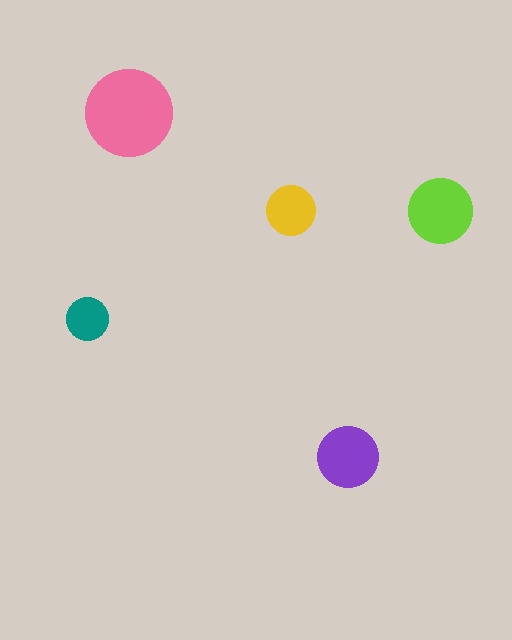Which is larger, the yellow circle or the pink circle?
The pink one.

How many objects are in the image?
There are 5 objects in the image.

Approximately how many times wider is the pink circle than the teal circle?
About 2 times wider.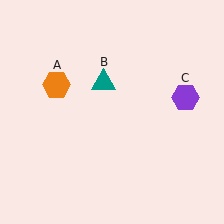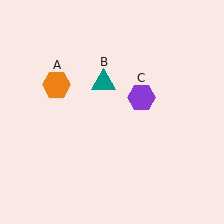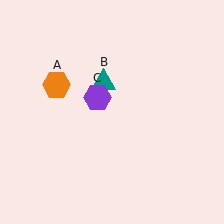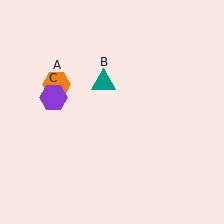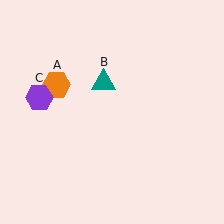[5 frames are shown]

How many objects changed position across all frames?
1 object changed position: purple hexagon (object C).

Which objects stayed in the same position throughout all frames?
Orange hexagon (object A) and teal triangle (object B) remained stationary.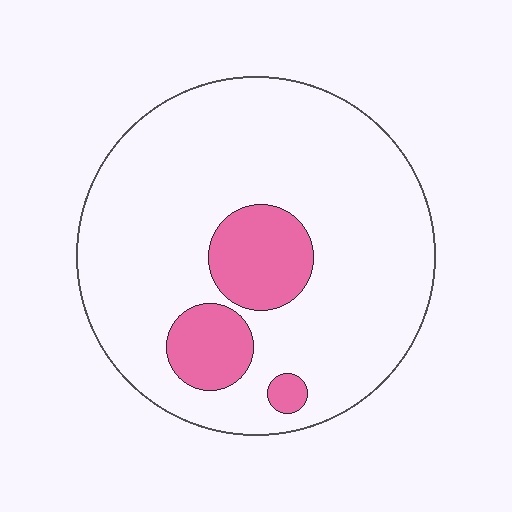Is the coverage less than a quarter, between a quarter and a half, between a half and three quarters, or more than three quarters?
Less than a quarter.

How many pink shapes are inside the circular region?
3.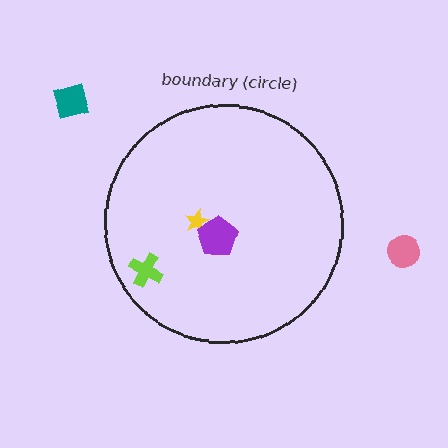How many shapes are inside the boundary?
3 inside, 2 outside.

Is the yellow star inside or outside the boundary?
Inside.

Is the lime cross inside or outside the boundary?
Inside.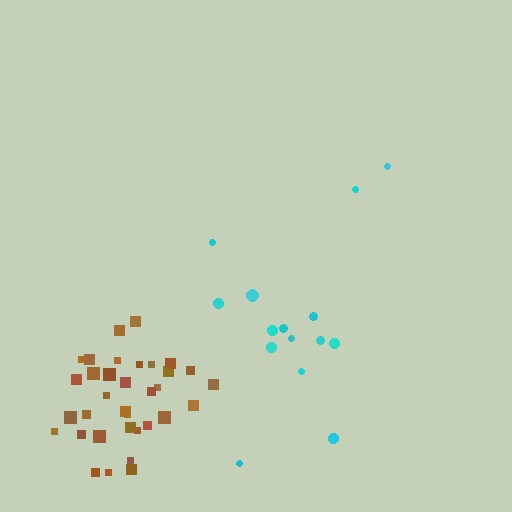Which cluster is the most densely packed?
Brown.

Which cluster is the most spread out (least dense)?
Cyan.